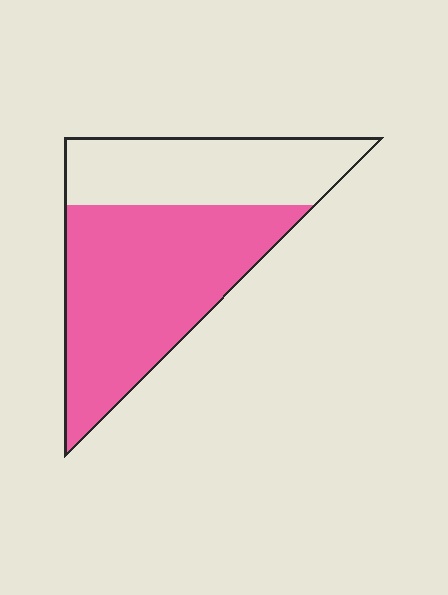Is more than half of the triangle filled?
Yes.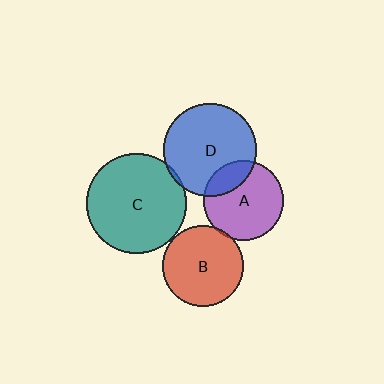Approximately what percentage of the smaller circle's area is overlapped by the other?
Approximately 5%.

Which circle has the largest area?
Circle C (teal).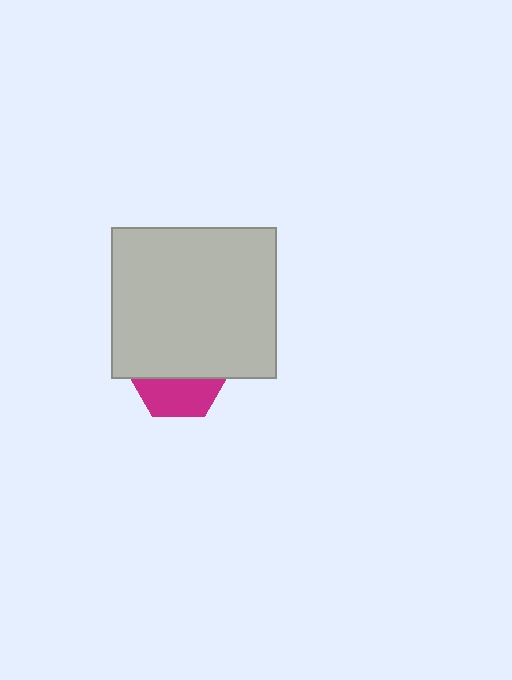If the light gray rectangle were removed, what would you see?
You would see the complete magenta hexagon.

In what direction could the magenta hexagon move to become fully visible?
The magenta hexagon could move down. That would shift it out from behind the light gray rectangle entirely.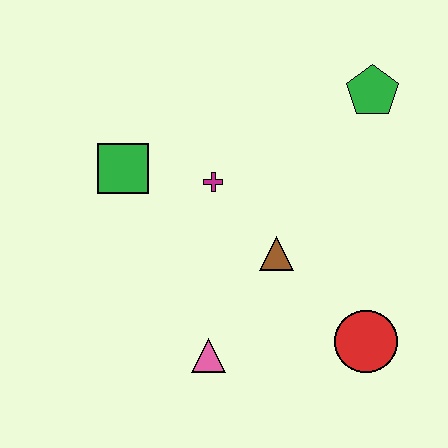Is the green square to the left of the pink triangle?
Yes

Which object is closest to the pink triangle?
The brown triangle is closest to the pink triangle.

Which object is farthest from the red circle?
The green square is farthest from the red circle.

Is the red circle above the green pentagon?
No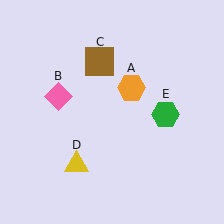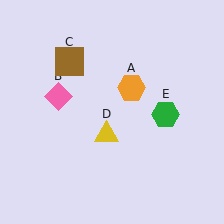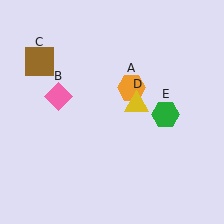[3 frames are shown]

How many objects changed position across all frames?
2 objects changed position: brown square (object C), yellow triangle (object D).